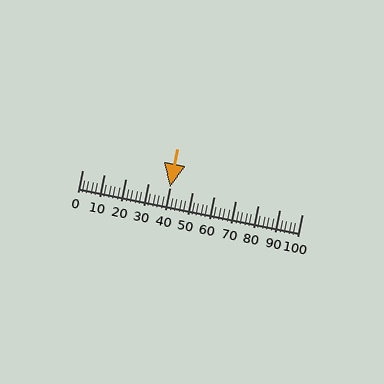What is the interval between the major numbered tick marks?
The major tick marks are spaced 10 units apart.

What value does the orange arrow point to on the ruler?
The orange arrow points to approximately 40.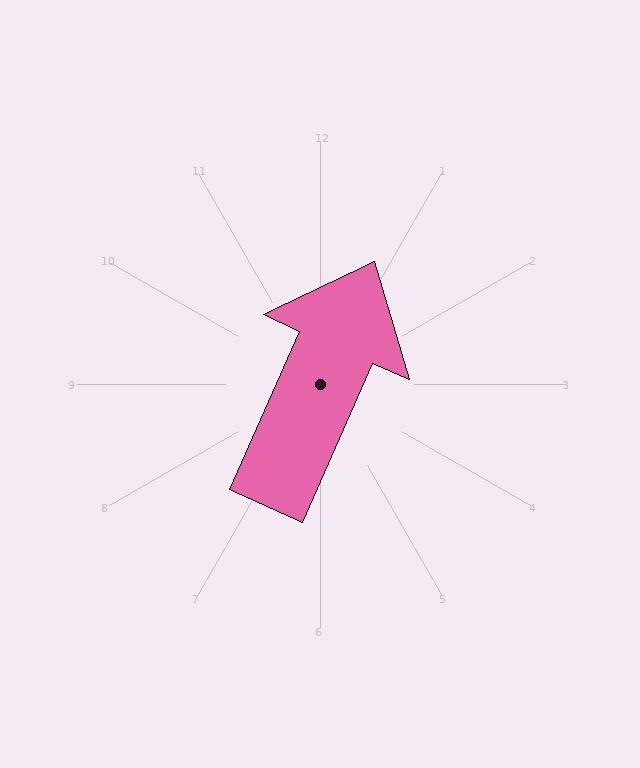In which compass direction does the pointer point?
Northeast.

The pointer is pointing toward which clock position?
Roughly 1 o'clock.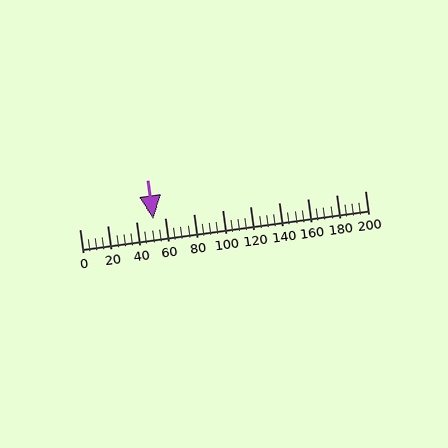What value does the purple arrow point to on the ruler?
The purple arrow points to approximately 51.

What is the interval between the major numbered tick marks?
The major tick marks are spaced 20 units apart.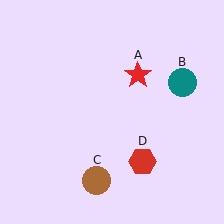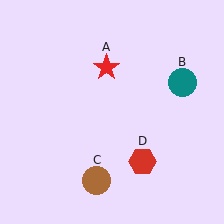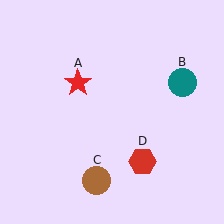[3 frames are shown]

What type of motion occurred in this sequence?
The red star (object A) rotated counterclockwise around the center of the scene.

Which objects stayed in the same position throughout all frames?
Teal circle (object B) and brown circle (object C) and red hexagon (object D) remained stationary.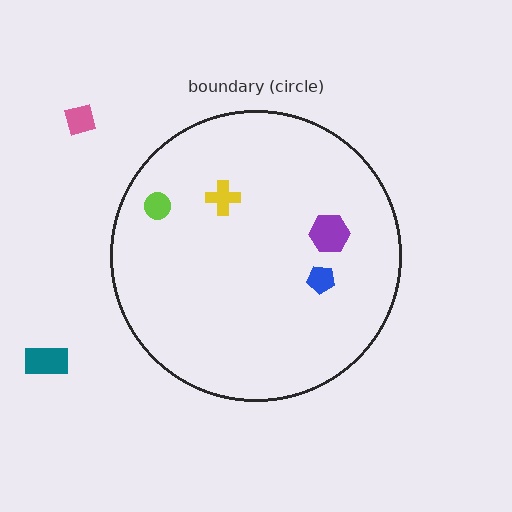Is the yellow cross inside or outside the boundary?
Inside.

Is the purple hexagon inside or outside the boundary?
Inside.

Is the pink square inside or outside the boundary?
Outside.